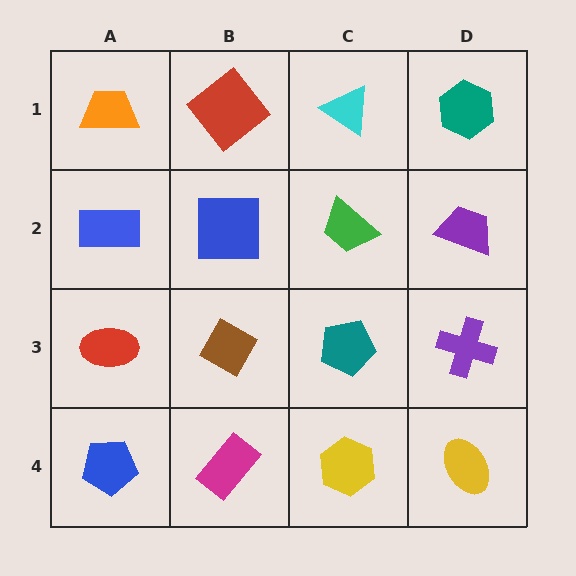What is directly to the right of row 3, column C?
A purple cross.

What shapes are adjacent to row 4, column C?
A teal pentagon (row 3, column C), a magenta rectangle (row 4, column B), a yellow ellipse (row 4, column D).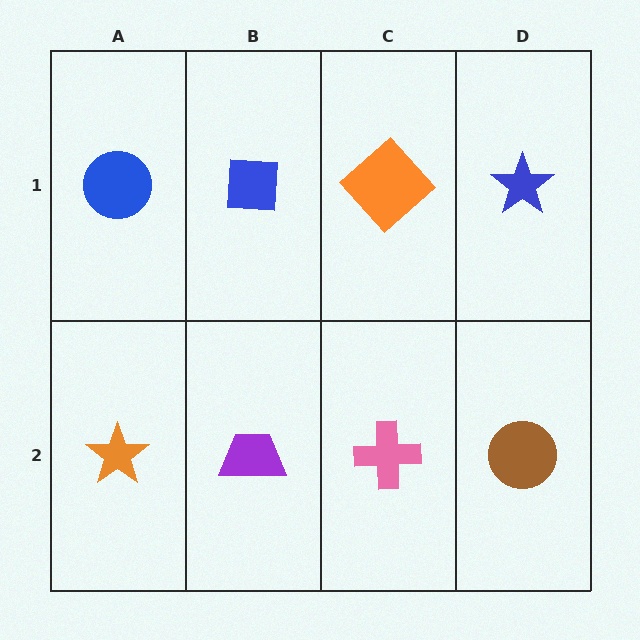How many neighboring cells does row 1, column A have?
2.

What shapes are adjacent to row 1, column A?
An orange star (row 2, column A), a blue square (row 1, column B).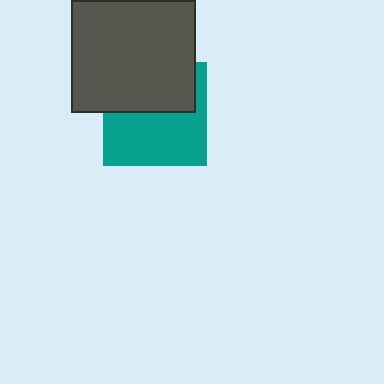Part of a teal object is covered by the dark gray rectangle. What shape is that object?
It is a square.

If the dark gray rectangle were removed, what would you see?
You would see the complete teal square.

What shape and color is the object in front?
The object in front is a dark gray rectangle.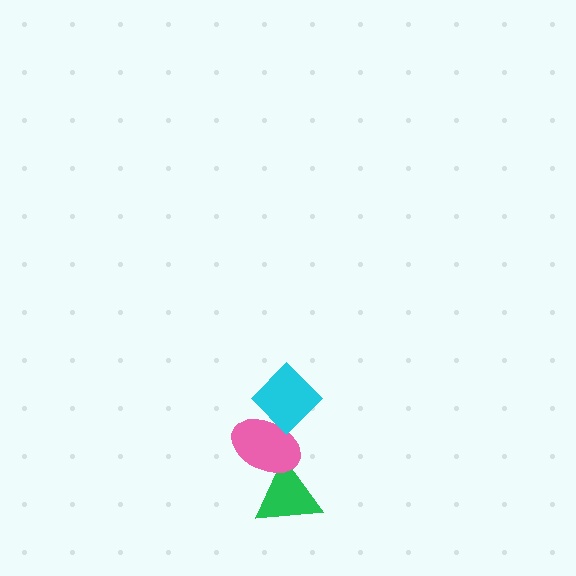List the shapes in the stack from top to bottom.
From top to bottom: the cyan diamond, the pink ellipse, the green triangle.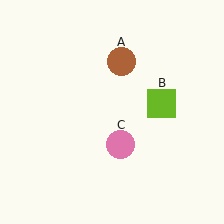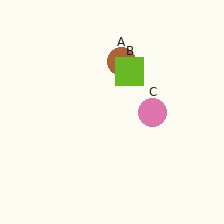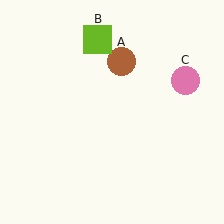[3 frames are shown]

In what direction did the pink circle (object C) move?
The pink circle (object C) moved up and to the right.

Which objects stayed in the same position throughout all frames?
Brown circle (object A) remained stationary.